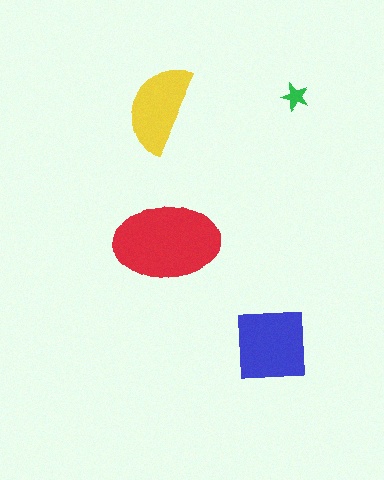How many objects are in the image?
There are 4 objects in the image.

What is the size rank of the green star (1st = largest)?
4th.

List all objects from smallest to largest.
The green star, the yellow semicircle, the blue square, the red ellipse.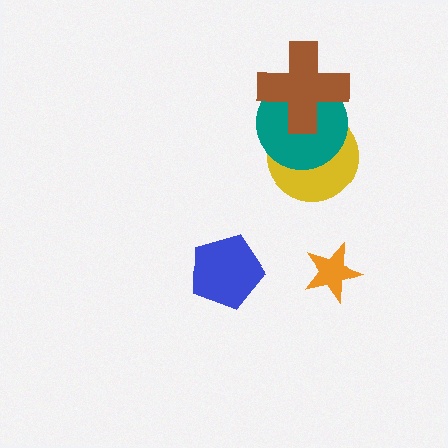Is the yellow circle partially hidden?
Yes, it is partially covered by another shape.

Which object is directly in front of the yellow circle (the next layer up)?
The teal circle is directly in front of the yellow circle.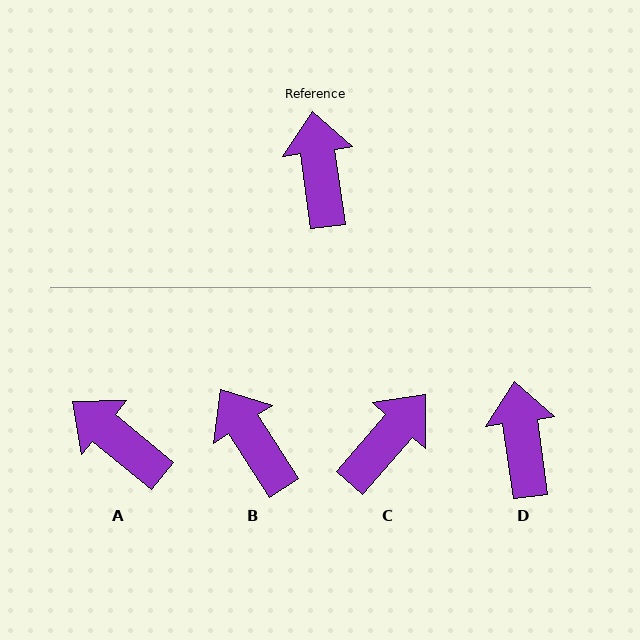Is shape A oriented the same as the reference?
No, it is off by about 43 degrees.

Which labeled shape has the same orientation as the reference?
D.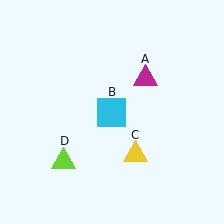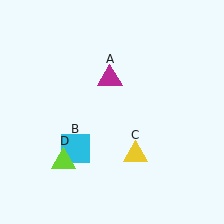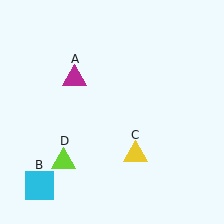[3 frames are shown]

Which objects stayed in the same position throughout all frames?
Yellow triangle (object C) and lime triangle (object D) remained stationary.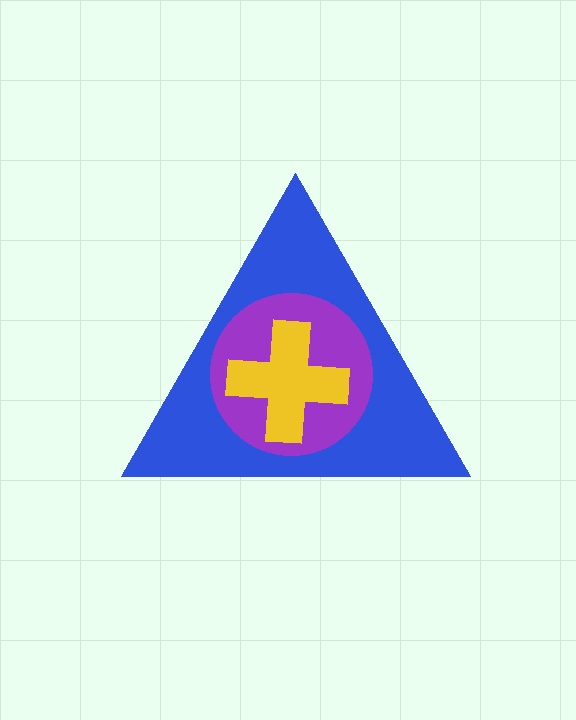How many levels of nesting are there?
3.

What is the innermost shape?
The yellow cross.